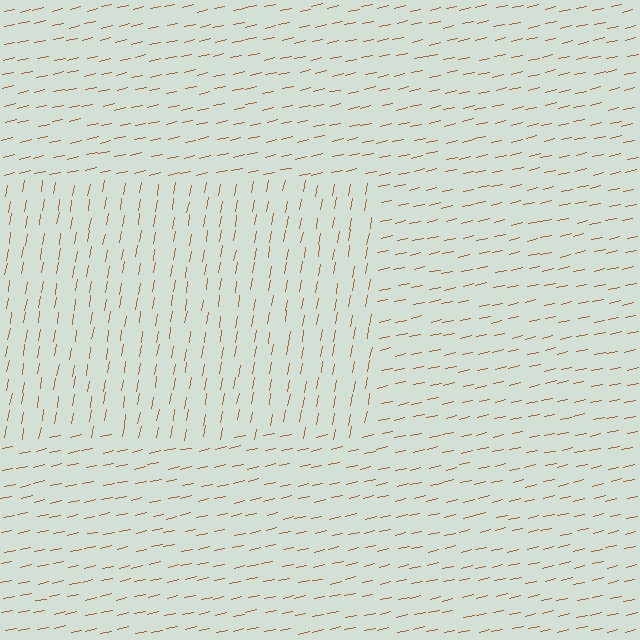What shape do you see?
I see a rectangle.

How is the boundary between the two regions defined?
The boundary is defined purely by a change in line orientation (approximately 68 degrees difference). All lines are the same color and thickness.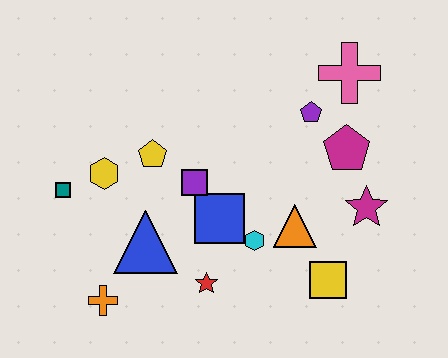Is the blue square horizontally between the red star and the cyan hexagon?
Yes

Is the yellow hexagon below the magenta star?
No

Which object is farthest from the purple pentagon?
The orange cross is farthest from the purple pentagon.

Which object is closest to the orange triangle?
The cyan hexagon is closest to the orange triangle.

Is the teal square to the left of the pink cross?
Yes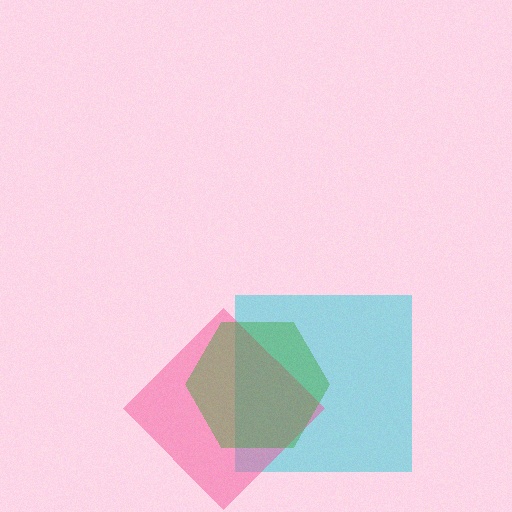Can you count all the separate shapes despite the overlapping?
Yes, there are 3 separate shapes.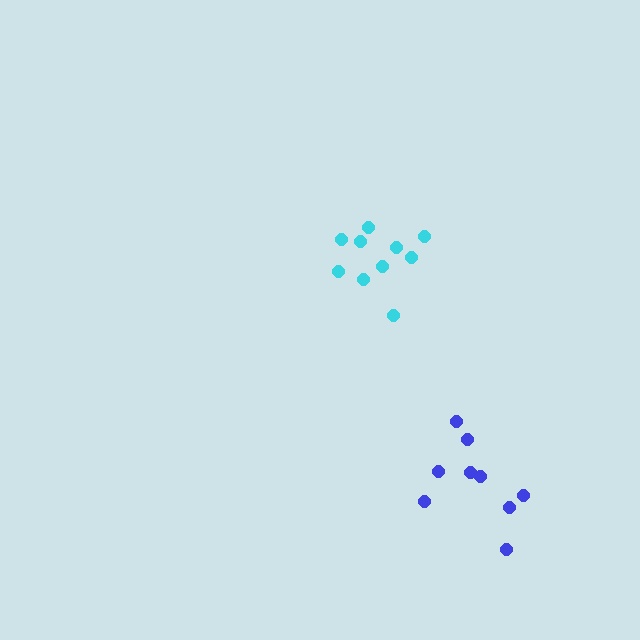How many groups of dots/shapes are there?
There are 2 groups.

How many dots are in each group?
Group 1: 10 dots, Group 2: 9 dots (19 total).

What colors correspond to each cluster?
The clusters are colored: cyan, blue.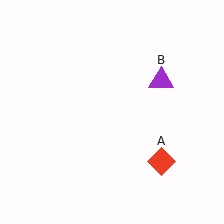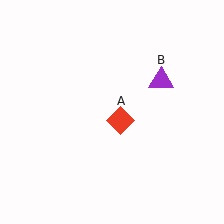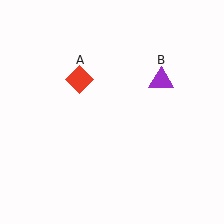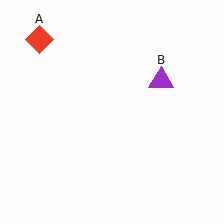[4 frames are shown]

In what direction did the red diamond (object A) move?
The red diamond (object A) moved up and to the left.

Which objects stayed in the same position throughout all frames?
Purple triangle (object B) remained stationary.